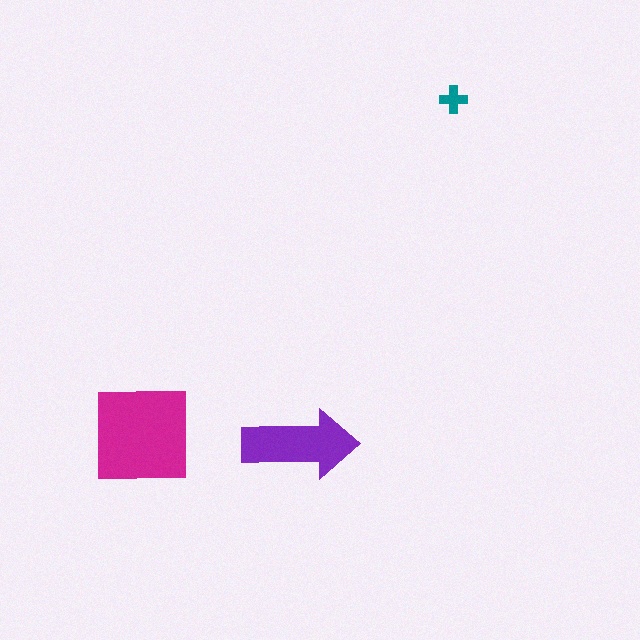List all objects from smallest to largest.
The teal cross, the purple arrow, the magenta square.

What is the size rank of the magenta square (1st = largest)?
1st.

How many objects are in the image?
There are 3 objects in the image.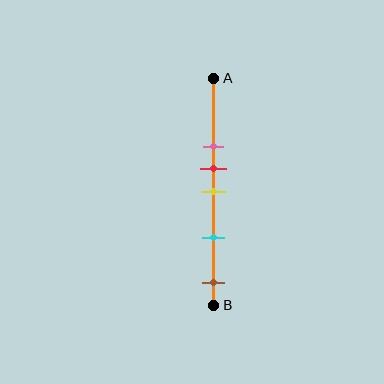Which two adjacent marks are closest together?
The red and yellow marks are the closest adjacent pair.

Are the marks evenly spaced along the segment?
No, the marks are not evenly spaced.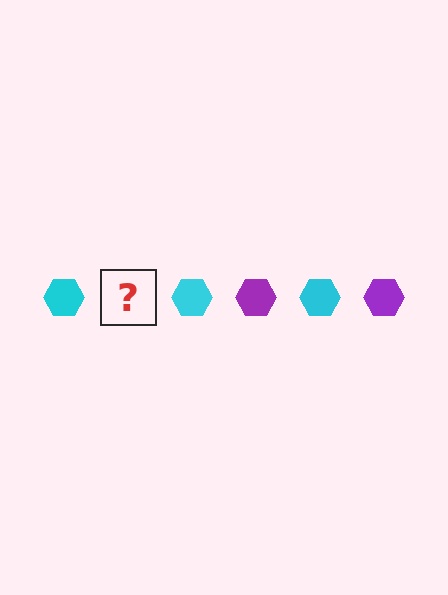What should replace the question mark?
The question mark should be replaced with a purple hexagon.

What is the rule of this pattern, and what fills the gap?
The rule is that the pattern cycles through cyan, purple hexagons. The gap should be filled with a purple hexagon.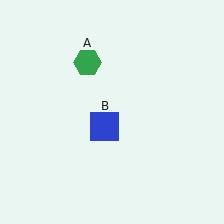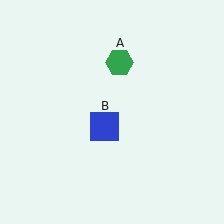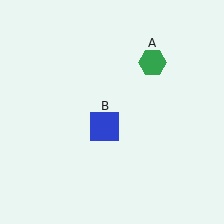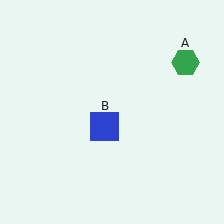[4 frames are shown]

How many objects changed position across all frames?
1 object changed position: green hexagon (object A).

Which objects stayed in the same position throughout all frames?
Blue square (object B) remained stationary.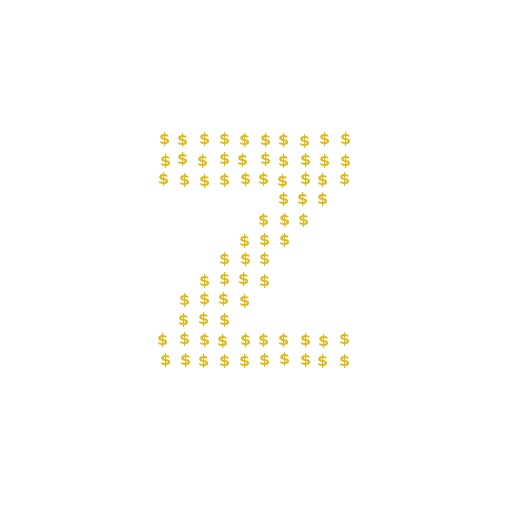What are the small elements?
The small elements are dollar signs.